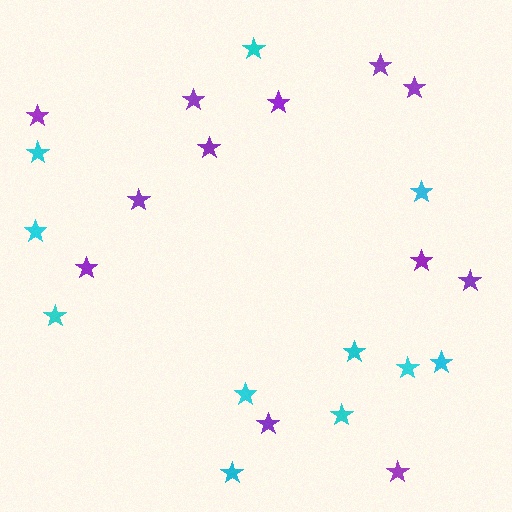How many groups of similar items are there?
There are 2 groups: one group of cyan stars (11) and one group of purple stars (12).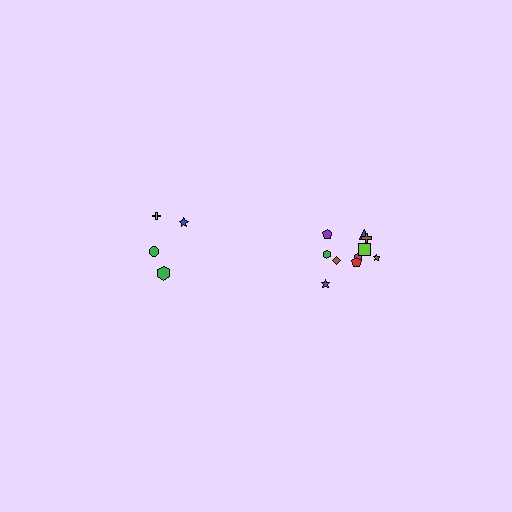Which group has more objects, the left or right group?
The right group.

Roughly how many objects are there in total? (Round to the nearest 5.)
Roughly 15 objects in total.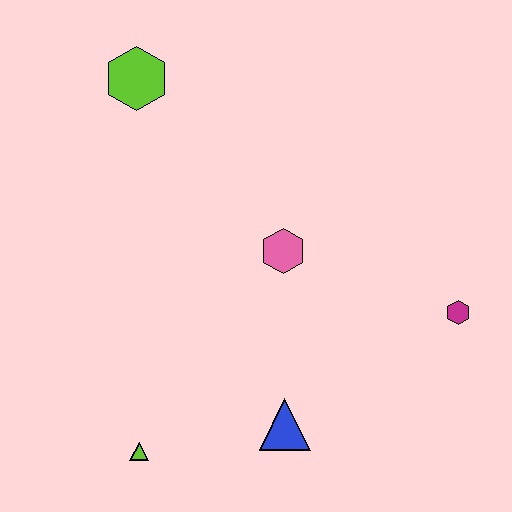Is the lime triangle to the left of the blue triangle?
Yes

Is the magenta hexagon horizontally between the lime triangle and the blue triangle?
No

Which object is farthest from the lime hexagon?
The magenta hexagon is farthest from the lime hexagon.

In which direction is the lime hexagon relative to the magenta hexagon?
The lime hexagon is to the left of the magenta hexagon.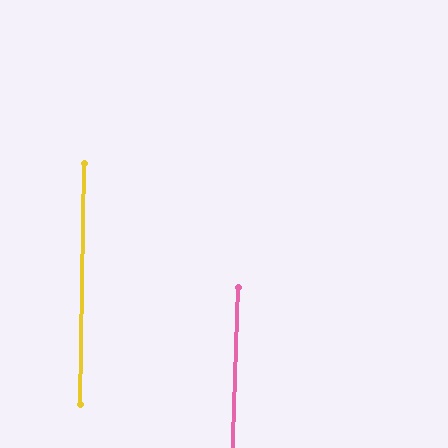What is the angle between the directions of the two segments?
Approximately 1 degree.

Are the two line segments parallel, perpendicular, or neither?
Parallel — their directions differ by only 1.2°.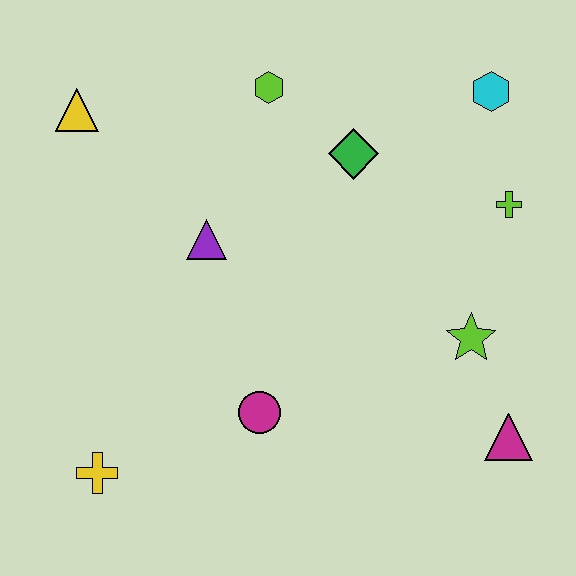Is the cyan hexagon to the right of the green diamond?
Yes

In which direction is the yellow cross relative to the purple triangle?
The yellow cross is below the purple triangle.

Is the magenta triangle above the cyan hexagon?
No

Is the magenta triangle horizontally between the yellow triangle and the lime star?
No